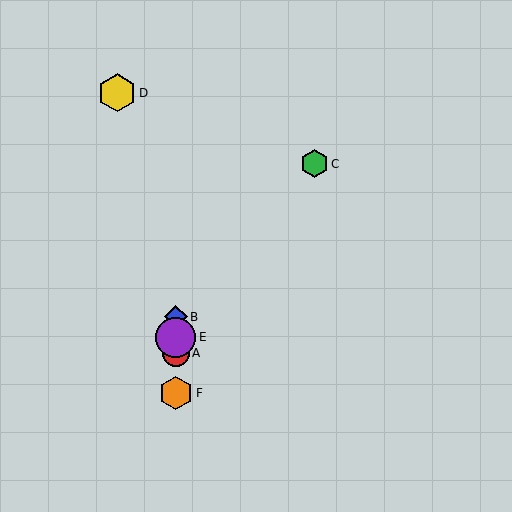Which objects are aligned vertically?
Objects A, B, E, F are aligned vertically.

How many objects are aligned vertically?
4 objects (A, B, E, F) are aligned vertically.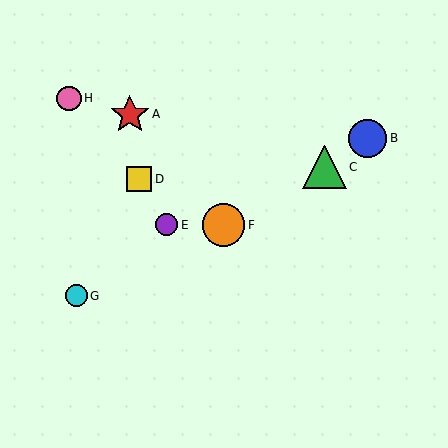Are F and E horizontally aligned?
Yes, both are at y≈225.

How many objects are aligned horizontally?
2 objects (E, F) are aligned horizontally.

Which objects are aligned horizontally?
Objects E, F are aligned horizontally.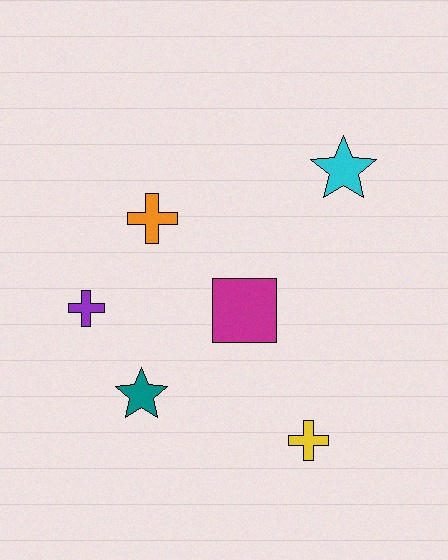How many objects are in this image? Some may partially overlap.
There are 6 objects.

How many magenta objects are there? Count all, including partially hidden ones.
There is 1 magenta object.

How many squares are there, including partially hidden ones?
There is 1 square.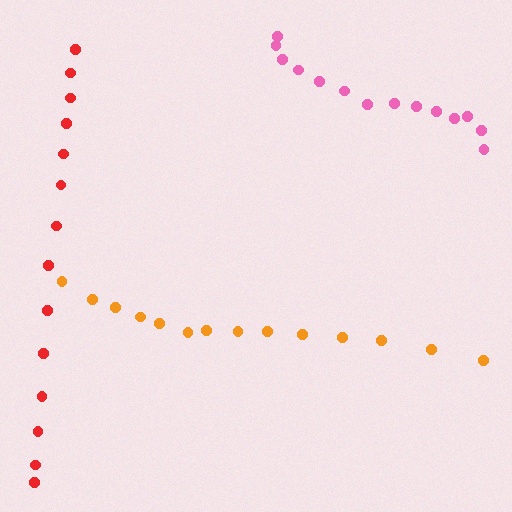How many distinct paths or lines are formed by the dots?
There are 3 distinct paths.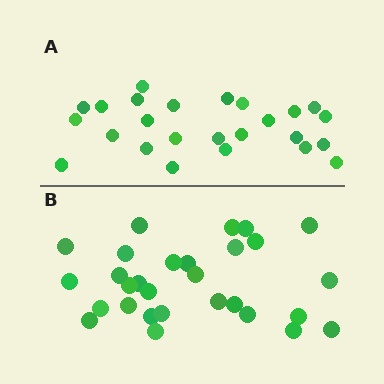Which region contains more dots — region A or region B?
Region B (the bottom region) has more dots.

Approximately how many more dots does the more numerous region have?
Region B has about 4 more dots than region A.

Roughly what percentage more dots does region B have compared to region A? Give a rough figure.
About 15% more.